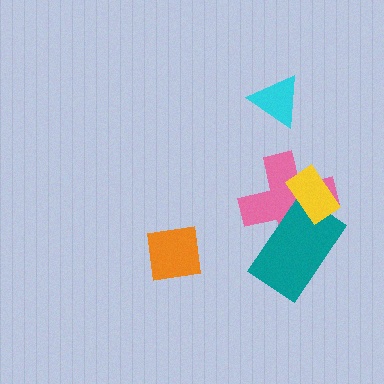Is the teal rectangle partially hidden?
Yes, it is partially covered by another shape.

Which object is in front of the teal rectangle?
The yellow rectangle is in front of the teal rectangle.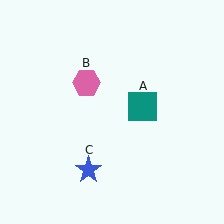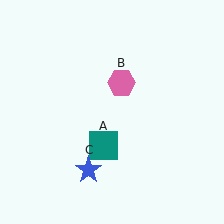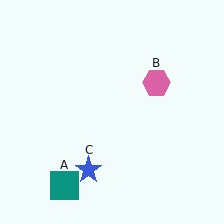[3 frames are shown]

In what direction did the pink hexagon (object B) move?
The pink hexagon (object B) moved right.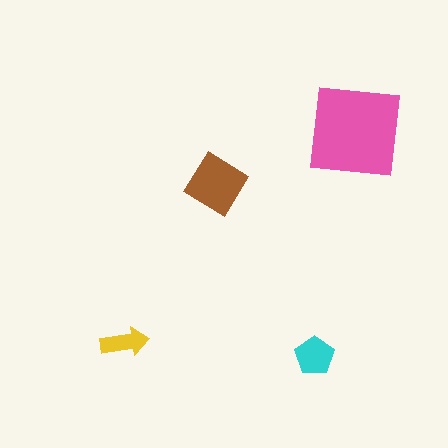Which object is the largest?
The pink square.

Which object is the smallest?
The yellow arrow.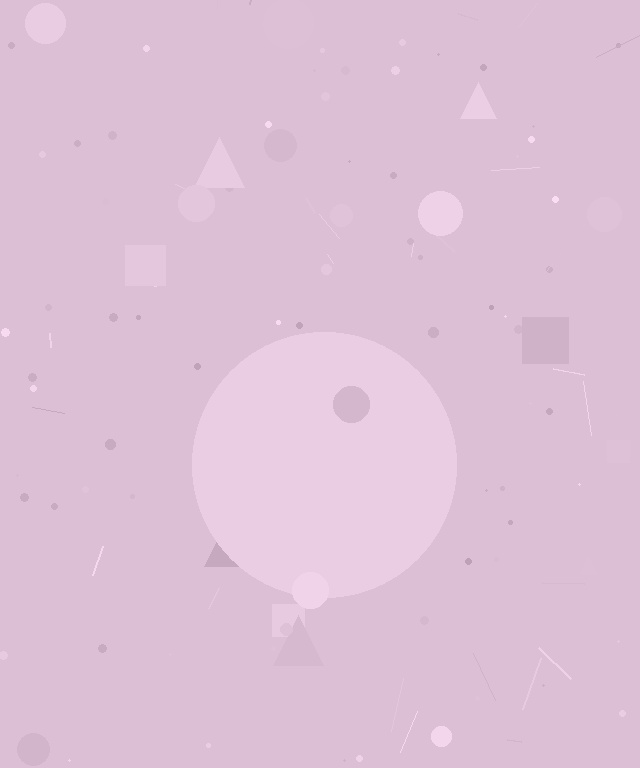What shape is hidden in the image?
A circle is hidden in the image.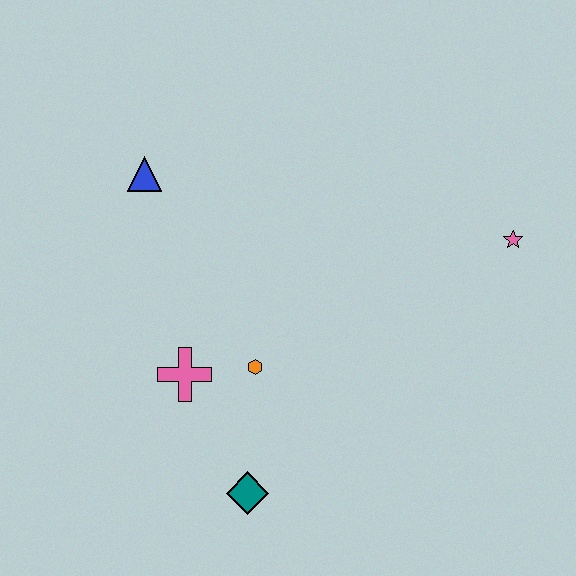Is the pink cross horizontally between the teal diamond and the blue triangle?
Yes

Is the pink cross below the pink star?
Yes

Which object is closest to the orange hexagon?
The pink cross is closest to the orange hexagon.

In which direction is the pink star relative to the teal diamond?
The pink star is to the right of the teal diamond.